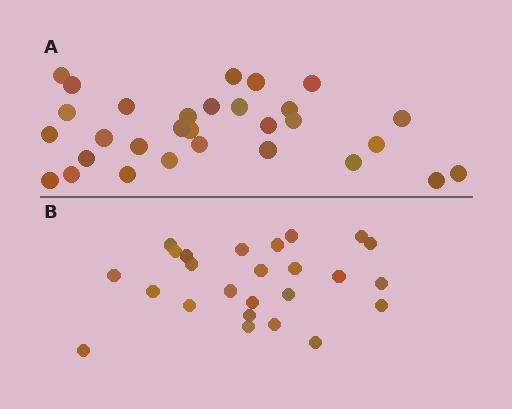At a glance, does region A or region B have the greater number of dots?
Region A (the top region) has more dots.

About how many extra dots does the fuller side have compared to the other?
Region A has about 5 more dots than region B.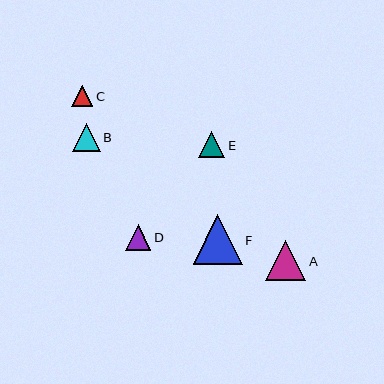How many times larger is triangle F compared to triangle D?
Triangle F is approximately 1.9 times the size of triangle D.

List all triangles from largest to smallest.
From largest to smallest: F, A, B, E, D, C.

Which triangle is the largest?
Triangle F is the largest with a size of approximately 49 pixels.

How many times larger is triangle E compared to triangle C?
Triangle E is approximately 1.2 times the size of triangle C.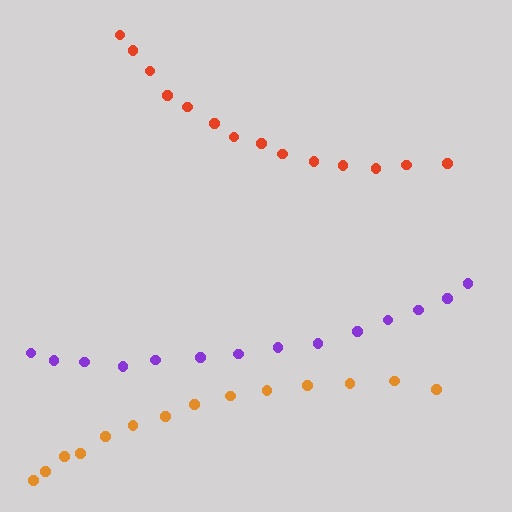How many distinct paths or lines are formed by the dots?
There are 3 distinct paths.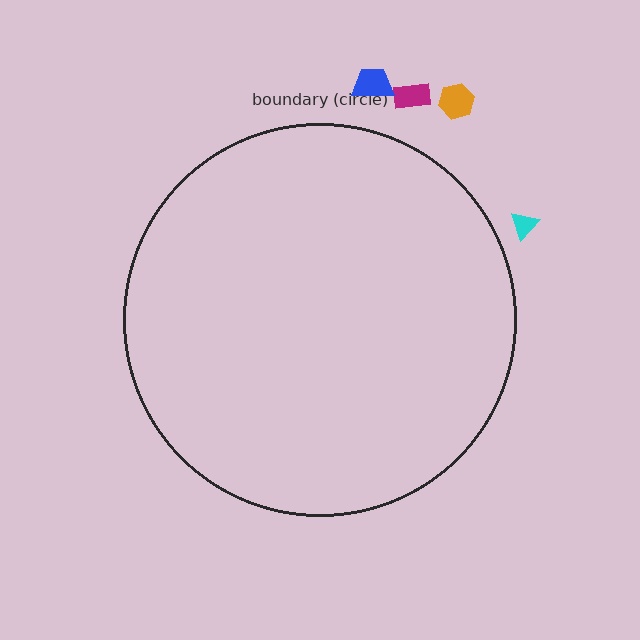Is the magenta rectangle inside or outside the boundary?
Outside.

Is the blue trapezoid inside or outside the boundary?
Outside.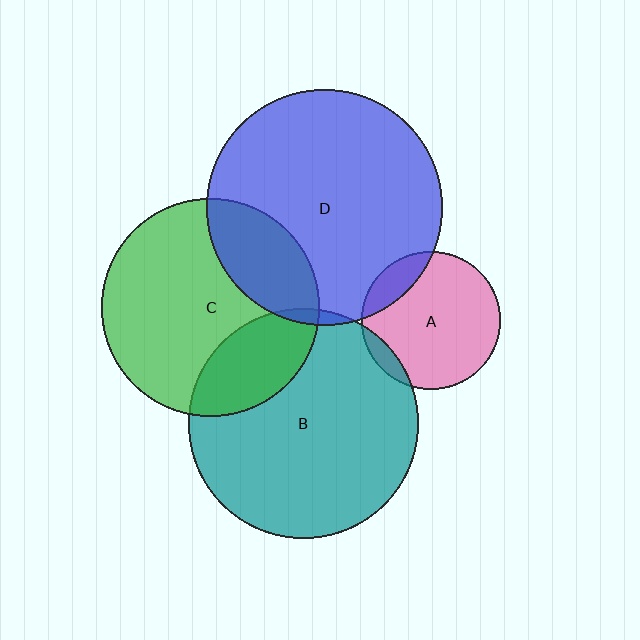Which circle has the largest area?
Circle D (blue).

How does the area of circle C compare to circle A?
Approximately 2.5 times.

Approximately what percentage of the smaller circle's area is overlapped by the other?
Approximately 25%.